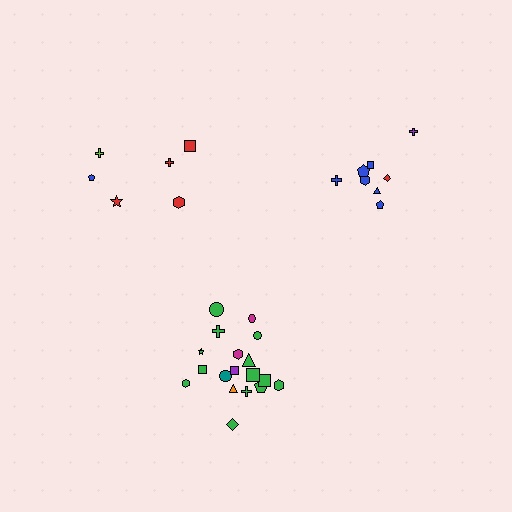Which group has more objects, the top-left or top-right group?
The top-right group.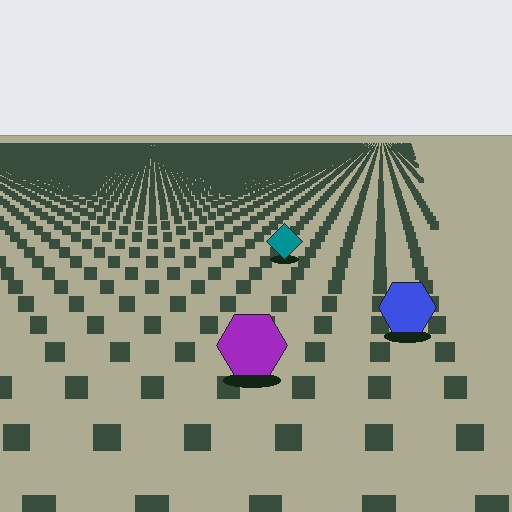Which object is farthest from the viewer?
The teal diamond is farthest from the viewer. It appears smaller and the ground texture around it is denser.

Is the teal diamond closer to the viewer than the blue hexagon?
No. The blue hexagon is closer — you can tell from the texture gradient: the ground texture is coarser near it.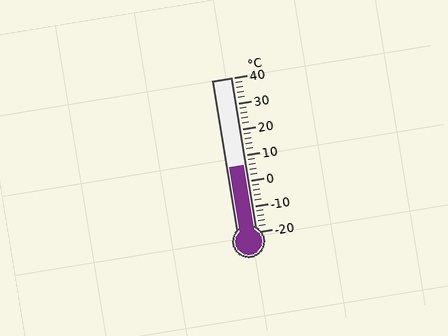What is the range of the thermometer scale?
The thermometer scale ranges from -20°C to 40°C.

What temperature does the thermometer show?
The thermometer shows approximately 6°C.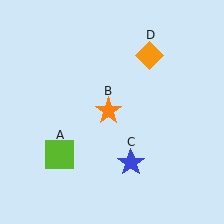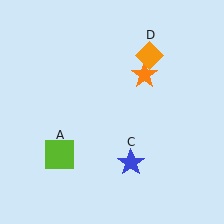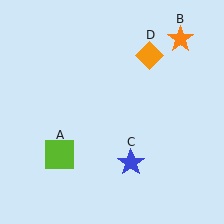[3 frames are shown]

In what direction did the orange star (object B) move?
The orange star (object B) moved up and to the right.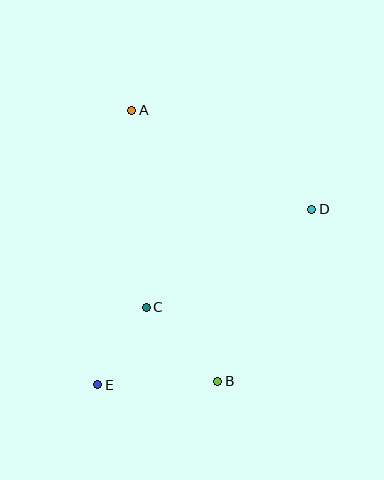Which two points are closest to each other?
Points C and E are closest to each other.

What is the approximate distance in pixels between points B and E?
The distance between B and E is approximately 120 pixels.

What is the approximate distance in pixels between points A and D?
The distance between A and D is approximately 206 pixels.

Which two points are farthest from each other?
Points A and B are farthest from each other.